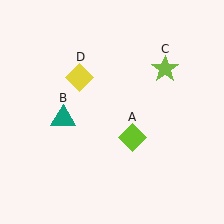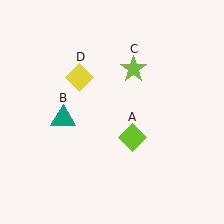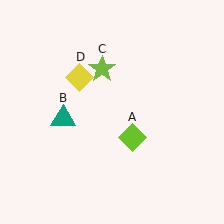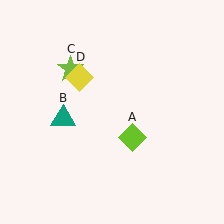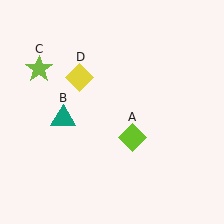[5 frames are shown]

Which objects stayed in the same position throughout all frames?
Lime diamond (object A) and teal triangle (object B) and yellow diamond (object D) remained stationary.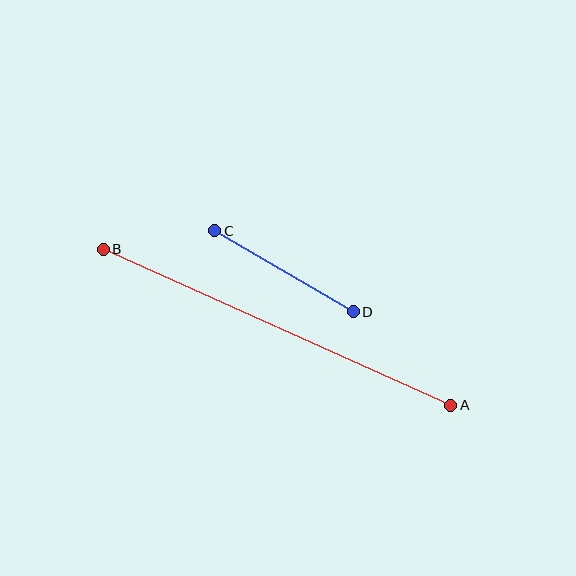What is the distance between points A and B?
The distance is approximately 381 pixels.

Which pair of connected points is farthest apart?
Points A and B are farthest apart.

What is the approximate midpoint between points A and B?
The midpoint is at approximately (277, 327) pixels.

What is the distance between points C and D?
The distance is approximately 160 pixels.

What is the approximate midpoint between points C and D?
The midpoint is at approximately (284, 271) pixels.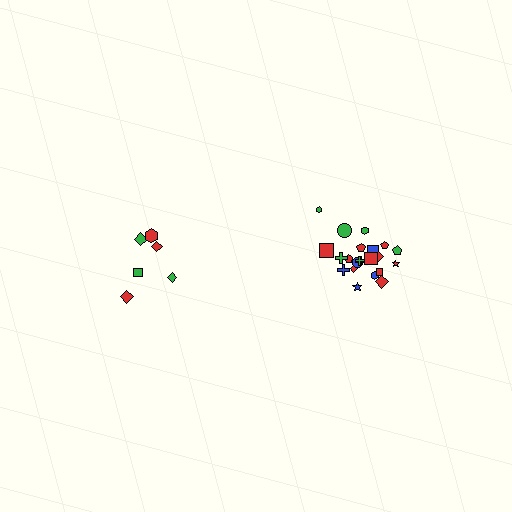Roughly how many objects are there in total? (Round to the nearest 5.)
Roughly 30 objects in total.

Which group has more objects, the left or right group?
The right group.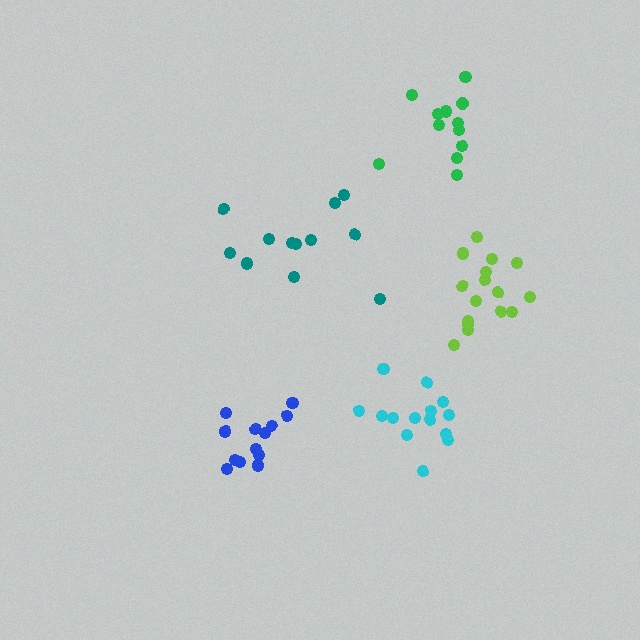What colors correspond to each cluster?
The clusters are colored: green, teal, blue, cyan, lime.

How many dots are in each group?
Group 1: 12 dots, Group 2: 12 dots, Group 3: 13 dots, Group 4: 14 dots, Group 5: 16 dots (67 total).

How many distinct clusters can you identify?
There are 5 distinct clusters.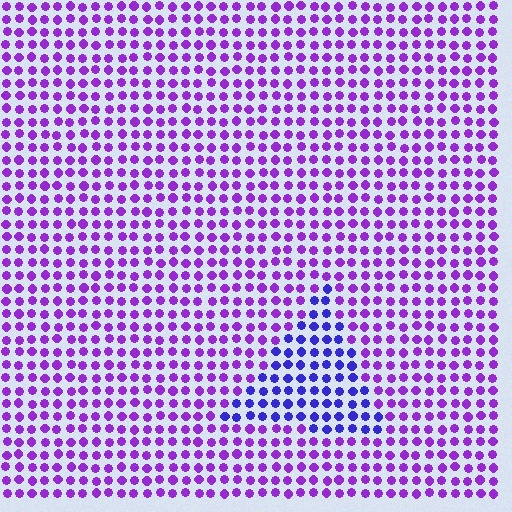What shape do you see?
I see a triangle.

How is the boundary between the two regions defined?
The boundary is defined purely by a slight shift in hue (about 36 degrees). Spacing, size, and orientation are identical on both sides.